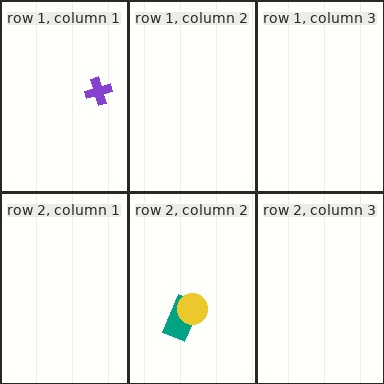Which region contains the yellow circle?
The row 2, column 2 region.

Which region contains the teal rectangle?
The row 2, column 2 region.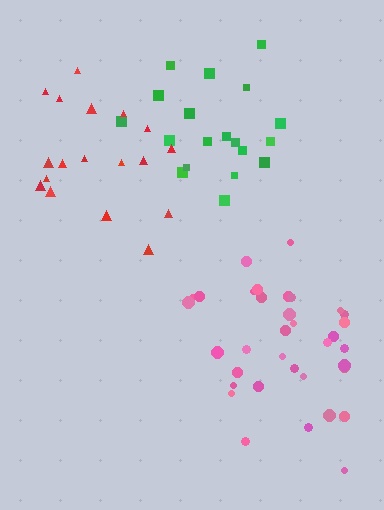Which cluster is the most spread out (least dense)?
Red.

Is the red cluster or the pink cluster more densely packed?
Pink.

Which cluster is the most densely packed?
Green.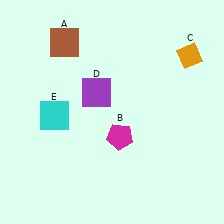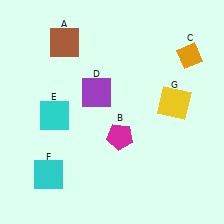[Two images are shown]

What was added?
A cyan square (F), a yellow square (G) were added in Image 2.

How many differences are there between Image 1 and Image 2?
There are 2 differences between the two images.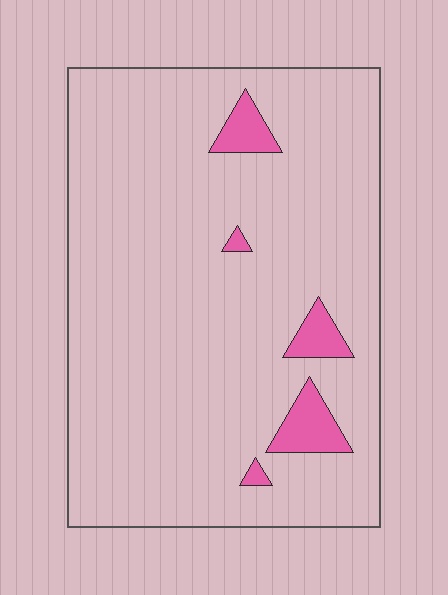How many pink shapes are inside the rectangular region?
5.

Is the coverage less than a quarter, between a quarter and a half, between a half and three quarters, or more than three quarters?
Less than a quarter.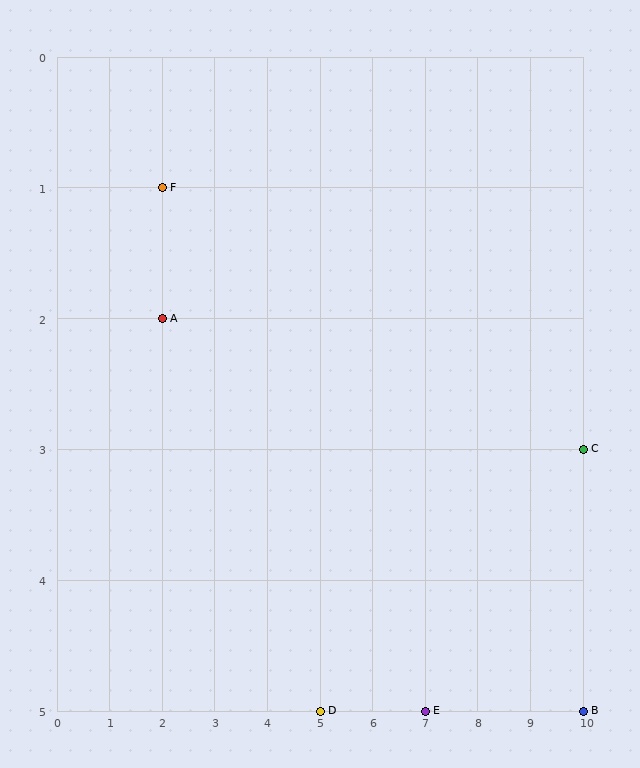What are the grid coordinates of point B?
Point B is at grid coordinates (10, 5).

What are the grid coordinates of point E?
Point E is at grid coordinates (7, 5).